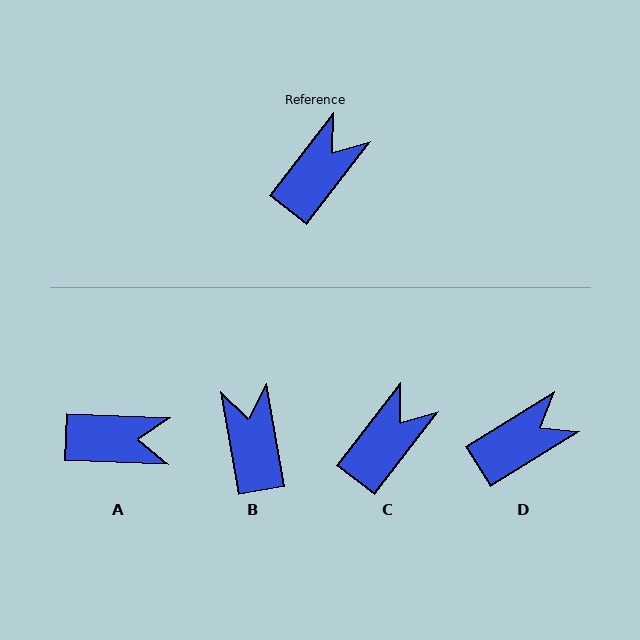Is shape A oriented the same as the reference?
No, it is off by about 55 degrees.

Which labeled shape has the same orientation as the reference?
C.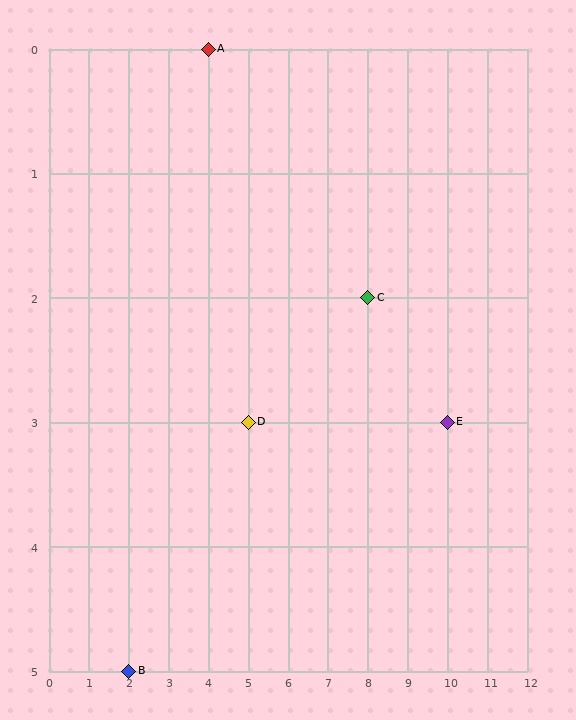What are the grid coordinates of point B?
Point B is at grid coordinates (2, 5).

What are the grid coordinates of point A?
Point A is at grid coordinates (4, 0).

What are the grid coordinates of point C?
Point C is at grid coordinates (8, 2).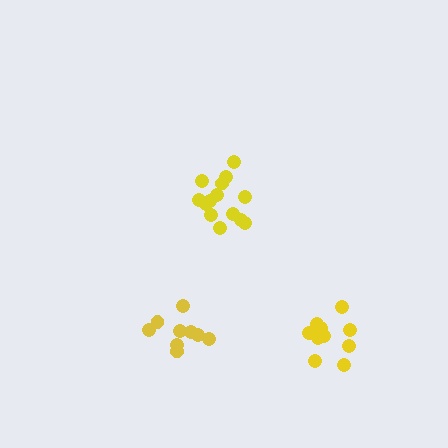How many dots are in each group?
Group 1: 9 dots, Group 2: 14 dots, Group 3: 10 dots (33 total).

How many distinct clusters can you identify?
There are 3 distinct clusters.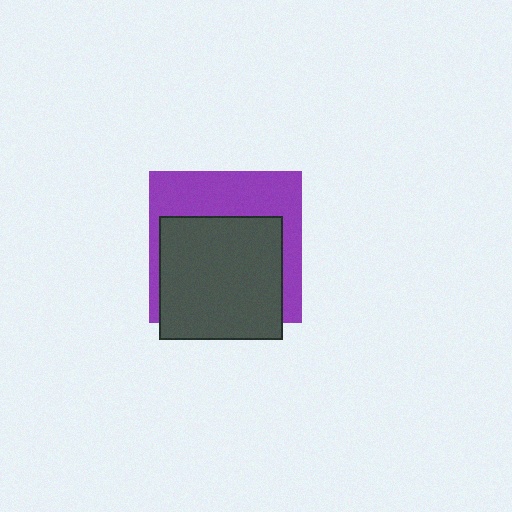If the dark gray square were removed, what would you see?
You would see the complete purple square.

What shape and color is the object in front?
The object in front is a dark gray square.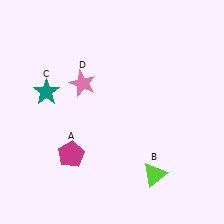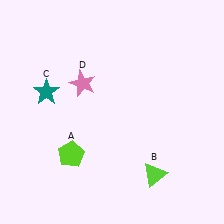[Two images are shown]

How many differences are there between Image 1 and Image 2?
There is 1 difference between the two images.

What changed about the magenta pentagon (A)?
In Image 1, A is magenta. In Image 2, it changed to lime.